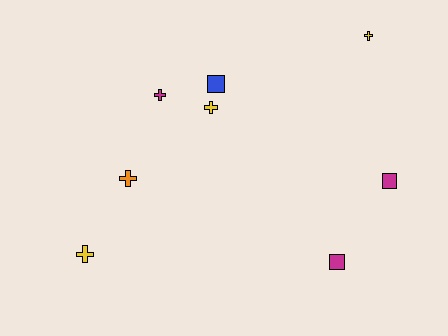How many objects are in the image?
There are 8 objects.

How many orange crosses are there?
There is 1 orange cross.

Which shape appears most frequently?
Cross, with 5 objects.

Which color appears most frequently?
Magenta, with 3 objects.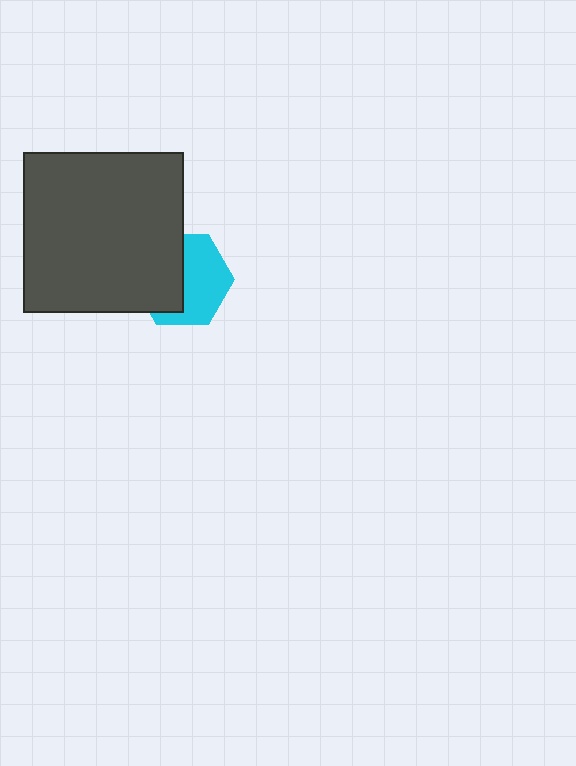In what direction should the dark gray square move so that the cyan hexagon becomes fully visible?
The dark gray square should move left. That is the shortest direction to clear the overlap and leave the cyan hexagon fully visible.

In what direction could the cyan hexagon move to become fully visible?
The cyan hexagon could move right. That would shift it out from behind the dark gray square entirely.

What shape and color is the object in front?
The object in front is a dark gray square.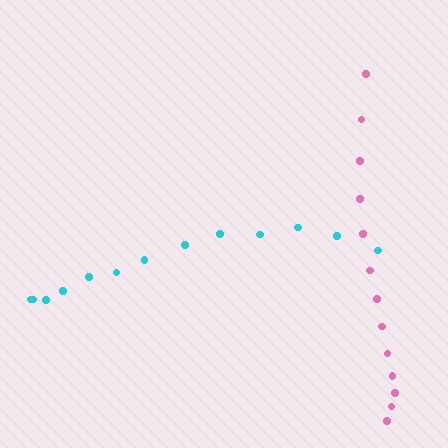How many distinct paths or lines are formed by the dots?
There are 2 distinct paths.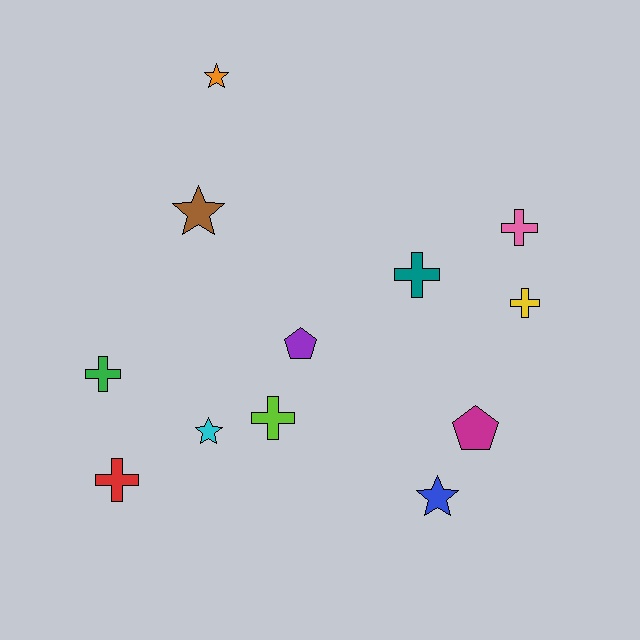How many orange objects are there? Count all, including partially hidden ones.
There is 1 orange object.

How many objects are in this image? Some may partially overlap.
There are 12 objects.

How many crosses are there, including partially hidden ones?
There are 6 crosses.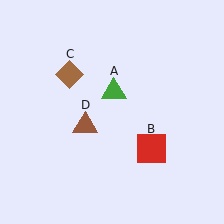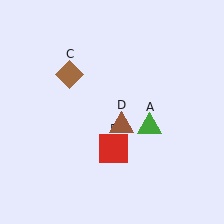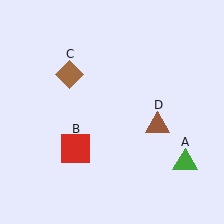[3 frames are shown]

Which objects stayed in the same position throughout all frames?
Brown diamond (object C) remained stationary.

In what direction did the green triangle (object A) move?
The green triangle (object A) moved down and to the right.